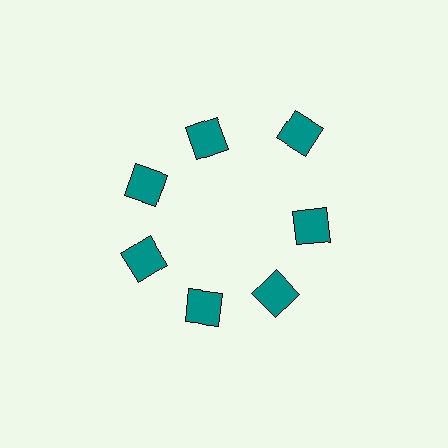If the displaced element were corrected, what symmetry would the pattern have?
It would have 7-fold rotational symmetry — the pattern would map onto itself every 51 degrees.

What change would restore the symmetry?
The symmetry would be restored by moving it inward, back onto the ring so that all 7 diamonds sit at equal angles and equal distance from the center.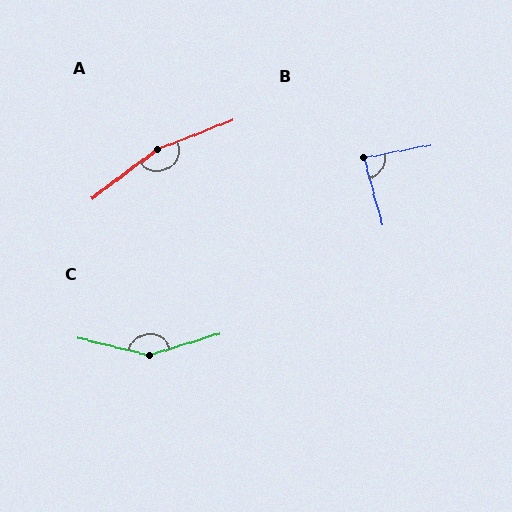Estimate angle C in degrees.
Approximately 149 degrees.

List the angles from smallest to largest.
B (85°), C (149°), A (165°).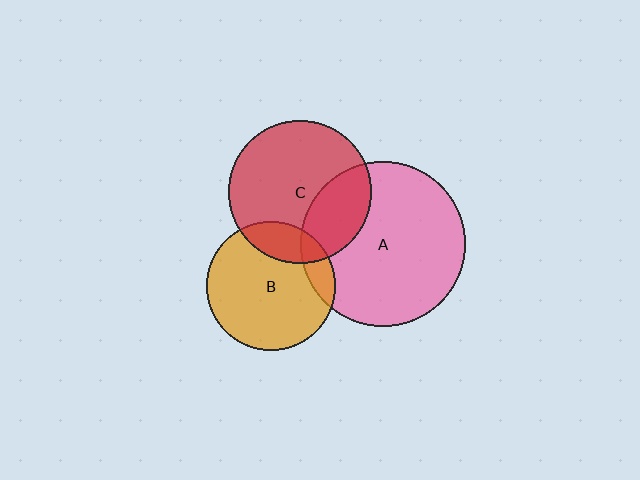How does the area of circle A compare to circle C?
Approximately 1.3 times.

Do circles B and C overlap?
Yes.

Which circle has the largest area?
Circle A (pink).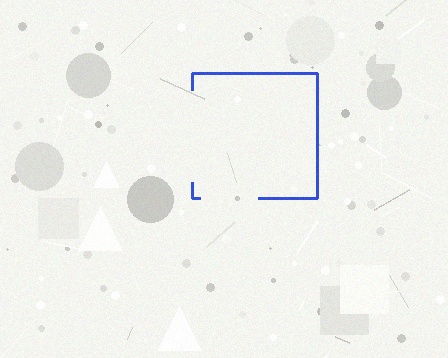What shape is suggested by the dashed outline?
The dashed outline suggests a square.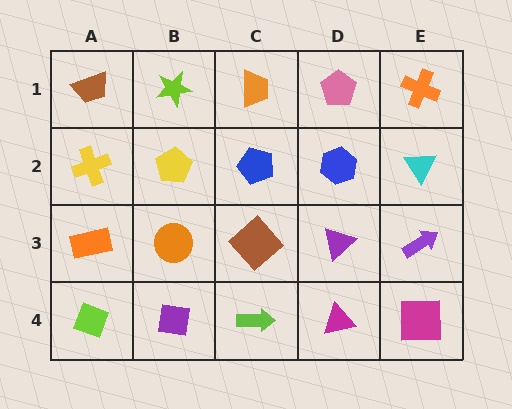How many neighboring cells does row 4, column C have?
3.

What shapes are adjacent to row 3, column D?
A blue hexagon (row 2, column D), a magenta triangle (row 4, column D), a brown diamond (row 3, column C), a purple arrow (row 3, column E).